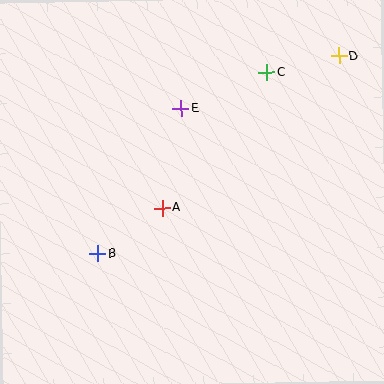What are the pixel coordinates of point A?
Point A is at (162, 208).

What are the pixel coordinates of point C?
Point C is at (266, 72).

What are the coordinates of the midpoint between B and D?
The midpoint between B and D is at (218, 155).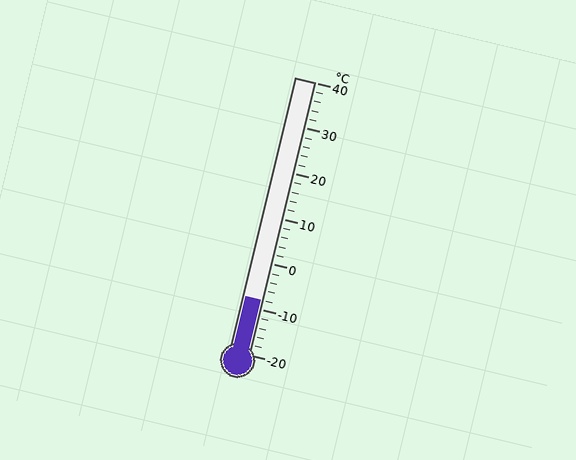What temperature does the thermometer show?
The thermometer shows approximately -8°C.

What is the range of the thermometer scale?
The thermometer scale ranges from -20°C to 40°C.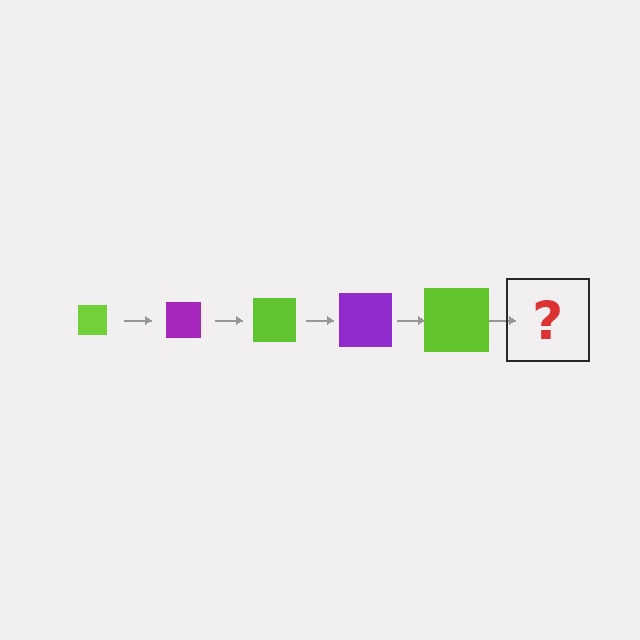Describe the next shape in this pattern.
It should be a purple square, larger than the previous one.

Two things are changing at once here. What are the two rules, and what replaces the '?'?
The two rules are that the square grows larger each step and the color cycles through lime and purple. The '?' should be a purple square, larger than the previous one.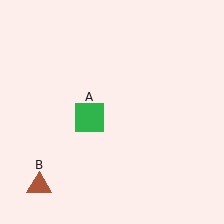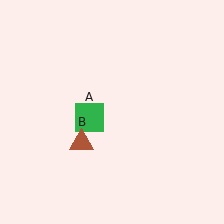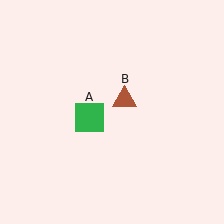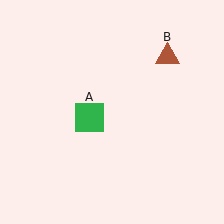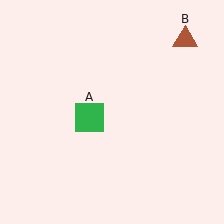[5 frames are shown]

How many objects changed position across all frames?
1 object changed position: brown triangle (object B).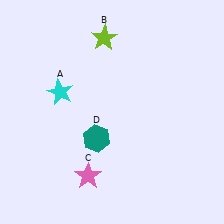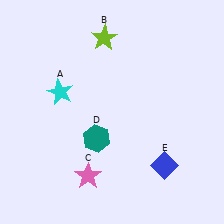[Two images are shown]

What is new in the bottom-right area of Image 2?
A blue diamond (E) was added in the bottom-right area of Image 2.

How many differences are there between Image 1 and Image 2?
There is 1 difference between the two images.